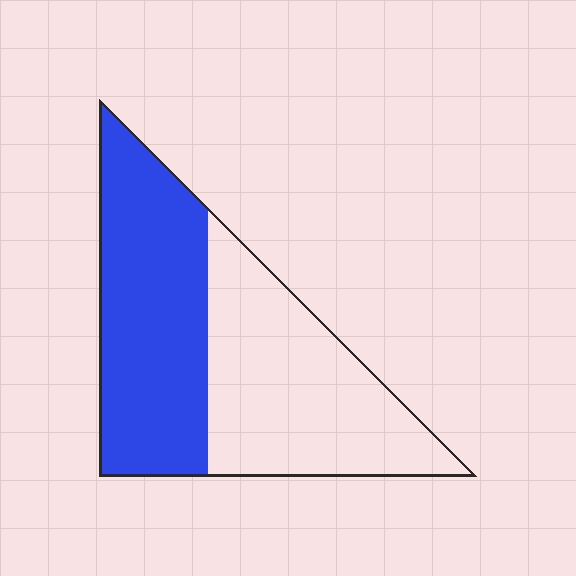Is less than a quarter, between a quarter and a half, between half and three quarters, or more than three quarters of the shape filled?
Between a quarter and a half.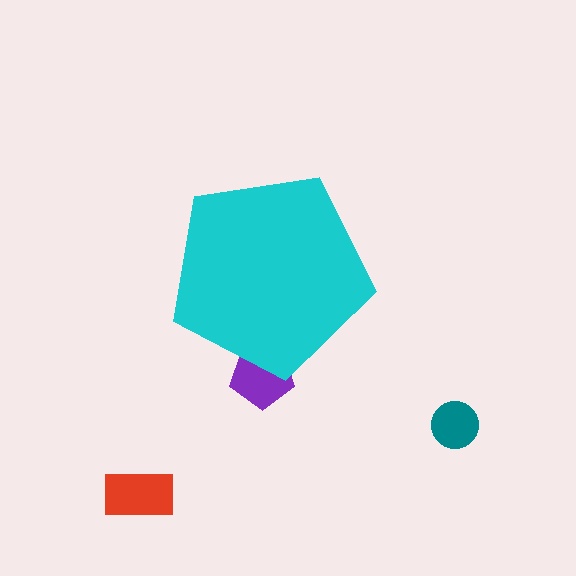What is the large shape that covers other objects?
A cyan pentagon.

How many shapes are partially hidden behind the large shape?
1 shape is partially hidden.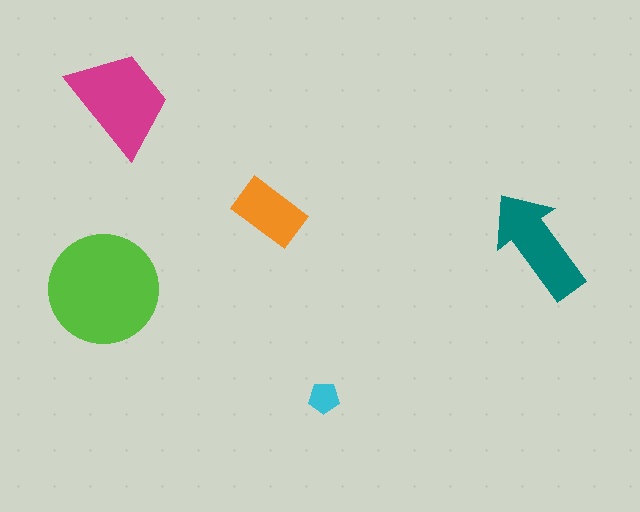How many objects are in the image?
There are 5 objects in the image.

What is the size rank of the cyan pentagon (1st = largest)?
5th.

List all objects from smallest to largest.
The cyan pentagon, the orange rectangle, the teal arrow, the magenta trapezoid, the lime circle.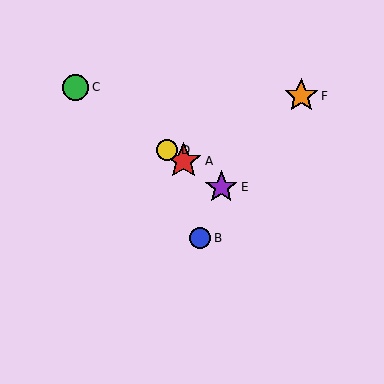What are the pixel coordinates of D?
Object D is at (167, 150).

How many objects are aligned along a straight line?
4 objects (A, C, D, E) are aligned along a straight line.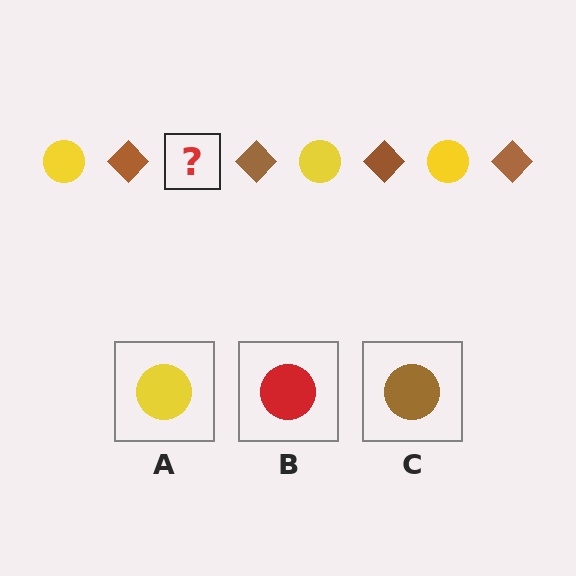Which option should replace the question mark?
Option A.